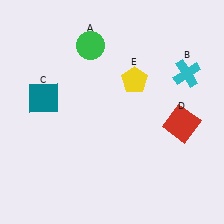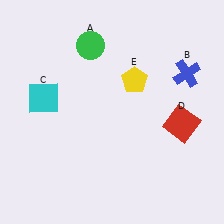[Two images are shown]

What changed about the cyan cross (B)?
In Image 1, B is cyan. In Image 2, it changed to blue.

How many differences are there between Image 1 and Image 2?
There are 2 differences between the two images.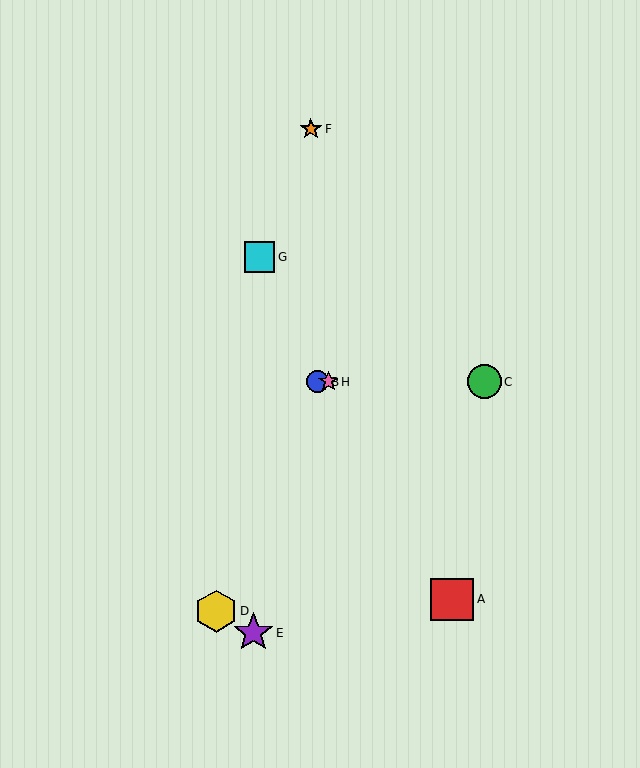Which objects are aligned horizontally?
Objects B, C, H are aligned horizontally.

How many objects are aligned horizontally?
3 objects (B, C, H) are aligned horizontally.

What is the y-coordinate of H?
Object H is at y≈382.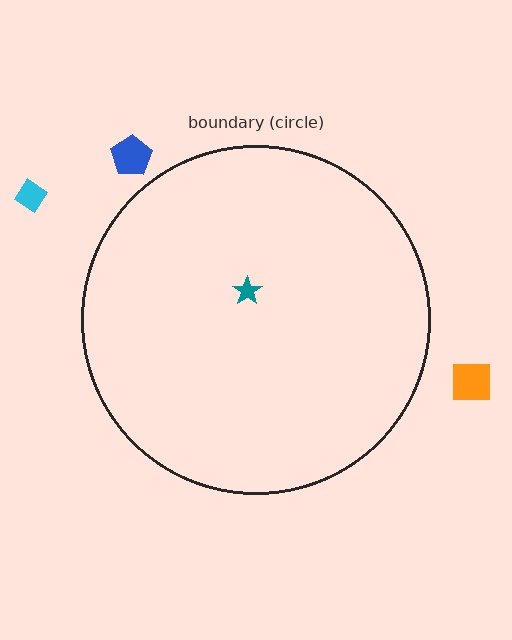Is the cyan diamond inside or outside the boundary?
Outside.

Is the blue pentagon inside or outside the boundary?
Outside.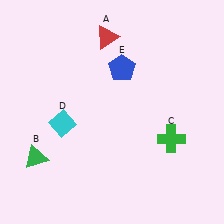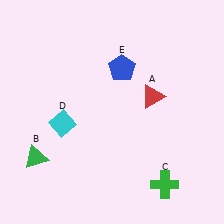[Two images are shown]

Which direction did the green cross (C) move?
The green cross (C) moved down.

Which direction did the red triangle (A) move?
The red triangle (A) moved down.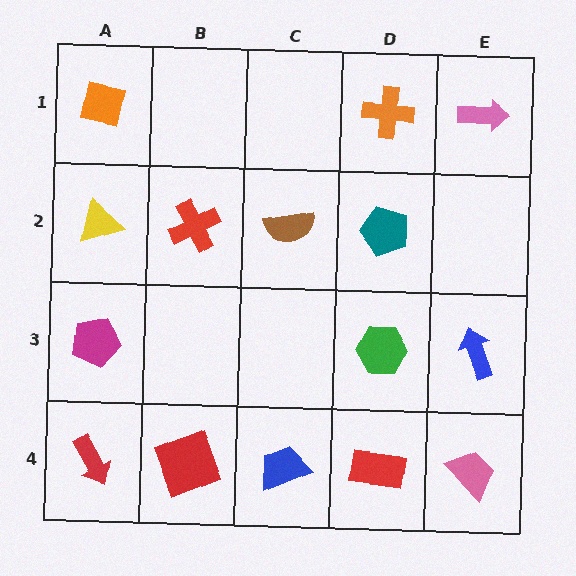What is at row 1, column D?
An orange cross.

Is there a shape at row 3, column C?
No, that cell is empty.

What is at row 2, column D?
A teal pentagon.